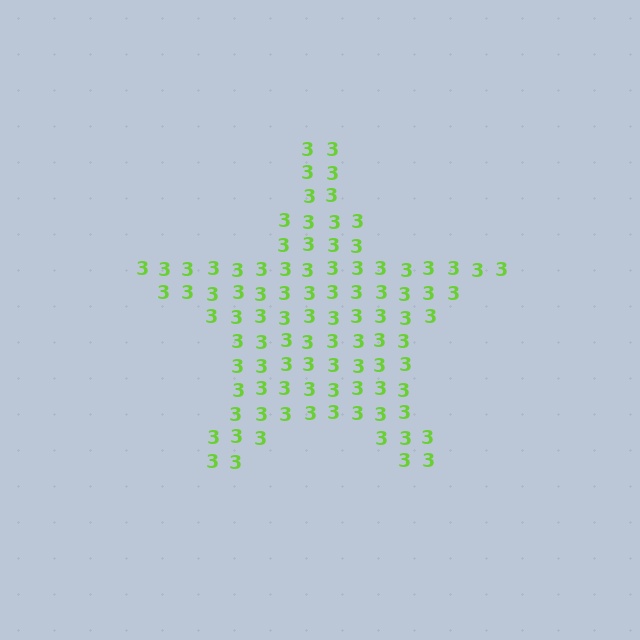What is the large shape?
The large shape is a star.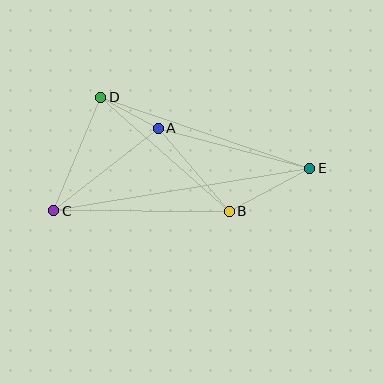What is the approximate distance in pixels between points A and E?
The distance between A and E is approximately 157 pixels.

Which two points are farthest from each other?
Points C and E are farthest from each other.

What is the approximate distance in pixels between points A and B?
The distance between A and B is approximately 109 pixels.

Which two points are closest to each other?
Points A and D are closest to each other.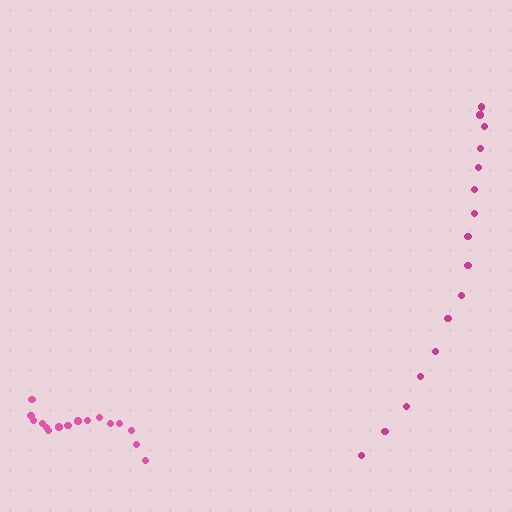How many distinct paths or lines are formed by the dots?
There are 2 distinct paths.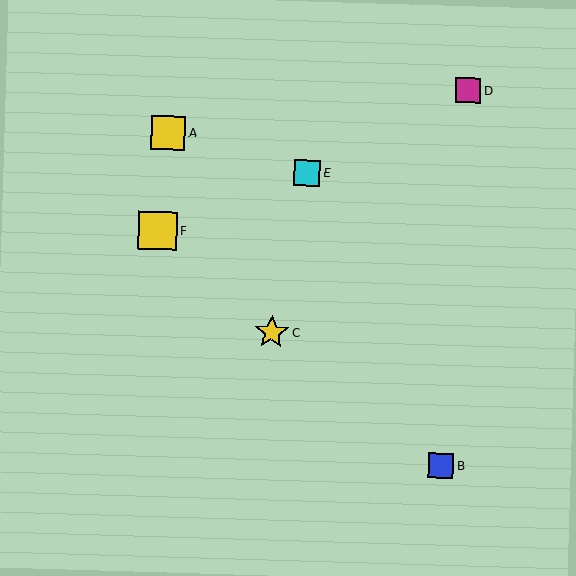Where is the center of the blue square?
The center of the blue square is at (441, 466).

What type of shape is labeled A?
Shape A is a yellow square.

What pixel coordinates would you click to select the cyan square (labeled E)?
Click at (307, 173) to select the cyan square E.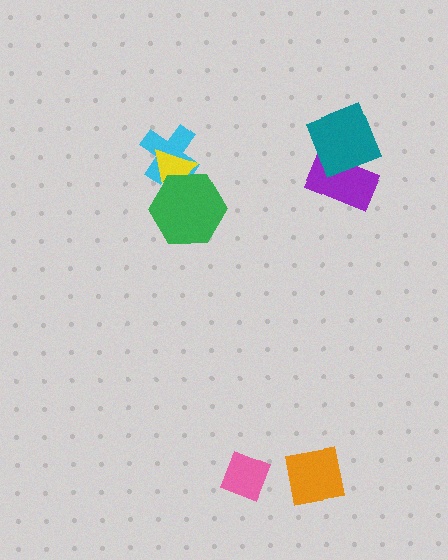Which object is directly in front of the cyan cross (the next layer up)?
The yellow triangle is directly in front of the cyan cross.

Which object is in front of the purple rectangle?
The teal diamond is in front of the purple rectangle.